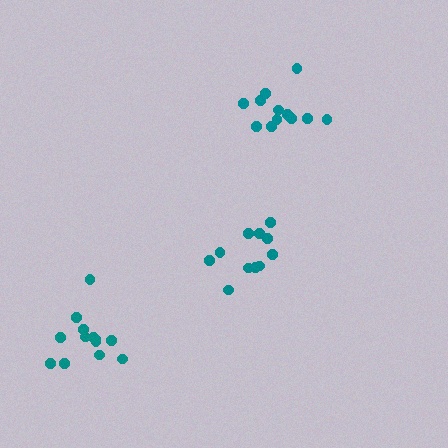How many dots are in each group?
Group 1: 12 dots, Group 2: 11 dots, Group 3: 13 dots (36 total).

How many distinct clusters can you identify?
There are 3 distinct clusters.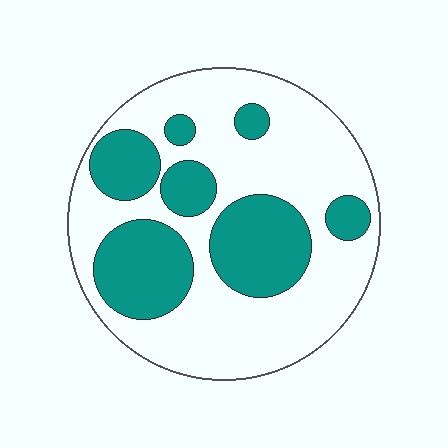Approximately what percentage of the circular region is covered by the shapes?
Approximately 35%.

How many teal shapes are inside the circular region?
7.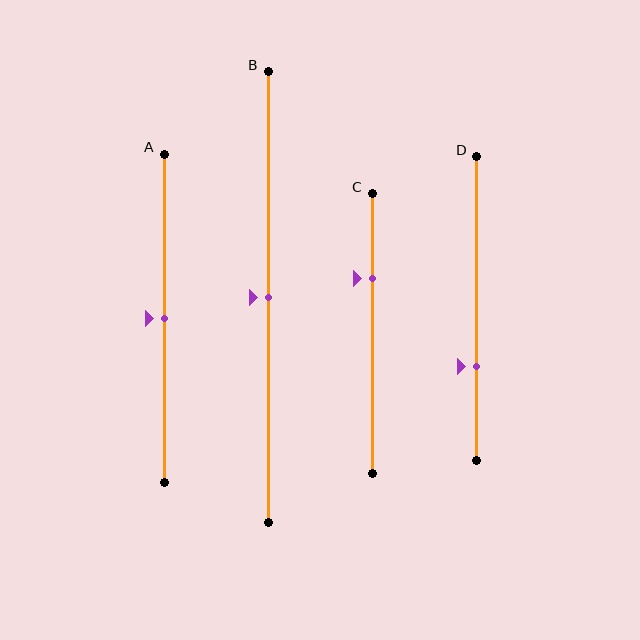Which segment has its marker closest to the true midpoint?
Segment A has its marker closest to the true midpoint.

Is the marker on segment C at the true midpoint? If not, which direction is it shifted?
No, the marker on segment C is shifted upward by about 20% of the segment length.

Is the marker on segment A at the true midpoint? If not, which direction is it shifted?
Yes, the marker on segment A is at the true midpoint.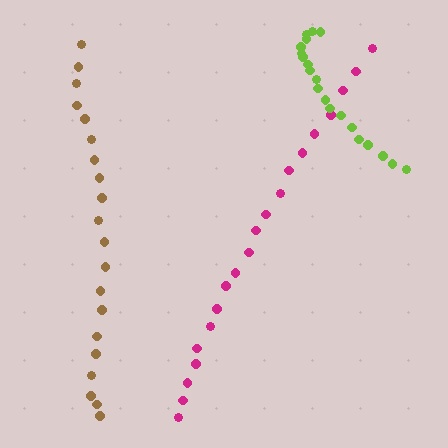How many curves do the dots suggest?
There are 3 distinct paths.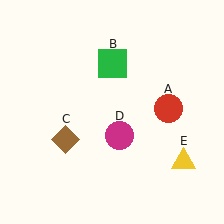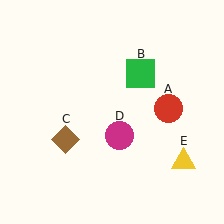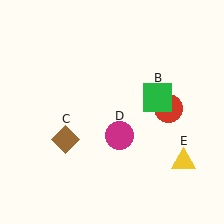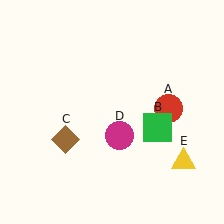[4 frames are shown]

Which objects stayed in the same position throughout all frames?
Red circle (object A) and brown diamond (object C) and magenta circle (object D) and yellow triangle (object E) remained stationary.